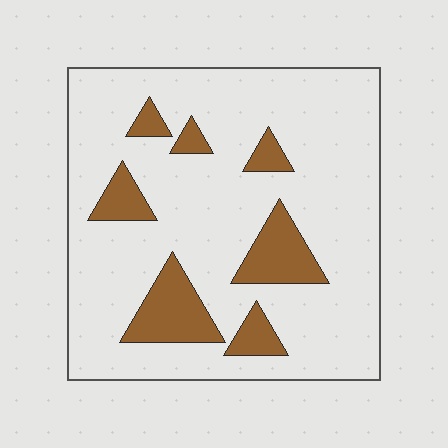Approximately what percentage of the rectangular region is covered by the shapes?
Approximately 15%.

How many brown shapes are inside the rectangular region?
7.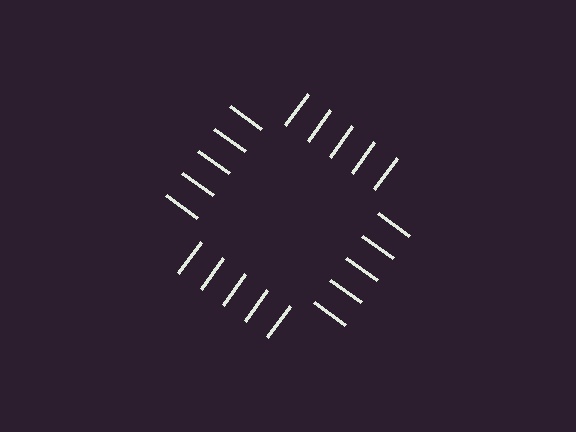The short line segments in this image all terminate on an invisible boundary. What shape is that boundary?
An illusory square — the line segments terminate on its edges but no continuous stroke is drawn.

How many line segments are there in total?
20 — 5 along each of the 4 edges.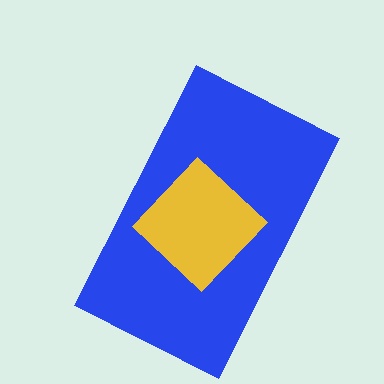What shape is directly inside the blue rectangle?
The yellow diamond.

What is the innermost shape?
The yellow diamond.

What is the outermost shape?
The blue rectangle.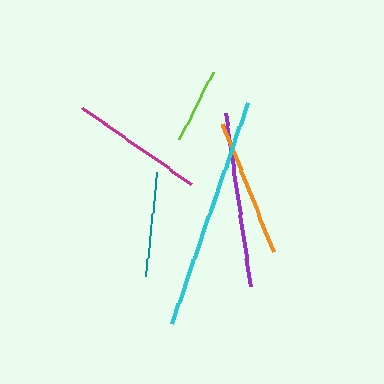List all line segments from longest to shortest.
From longest to shortest: cyan, purple, orange, magenta, teal, lime.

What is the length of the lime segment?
The lime segment is approximately 75 pixels long.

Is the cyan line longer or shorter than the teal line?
The cyan line is longer than the teal line.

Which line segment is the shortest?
The lime line is the shortest at approximately 75 pixels.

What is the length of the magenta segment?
The magenta segment is approximately 133 pixels long.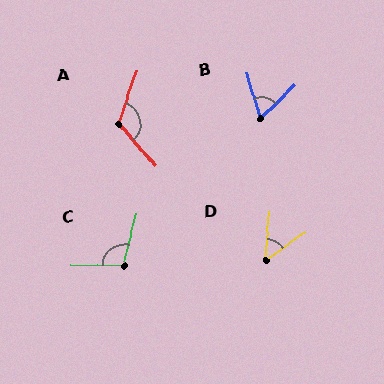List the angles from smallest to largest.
D (50°), B (63°), C (104°), A (120°).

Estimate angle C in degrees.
Approximately 104 degrees.